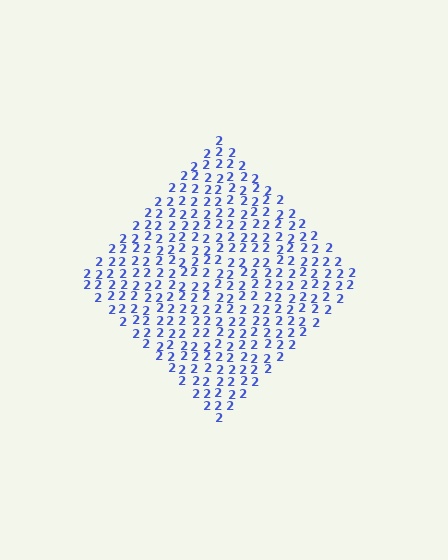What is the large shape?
The large shape is a diamond.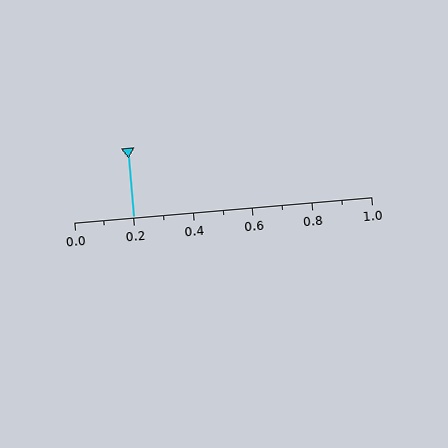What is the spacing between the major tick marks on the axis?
The major ticks are spaced 0.2 apart.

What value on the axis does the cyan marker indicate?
The marker indicates approximately 0.2.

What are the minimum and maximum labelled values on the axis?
The axis runs from 0.0 to 1.0.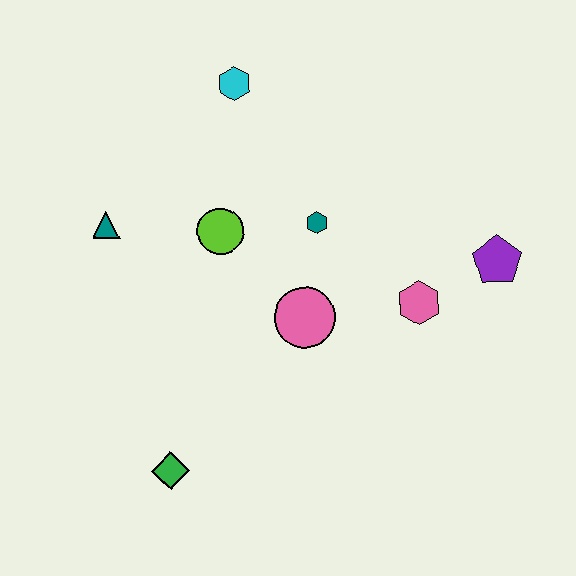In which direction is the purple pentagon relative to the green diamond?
The purple pentagon is to the right of the green diamond.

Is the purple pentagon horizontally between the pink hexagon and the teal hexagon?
No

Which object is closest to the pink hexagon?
The purple pentagon is closest to the pink hexagon.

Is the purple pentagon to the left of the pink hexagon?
No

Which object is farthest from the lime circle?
The purple pentagon is farthest from the lime circle.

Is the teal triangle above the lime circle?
Yes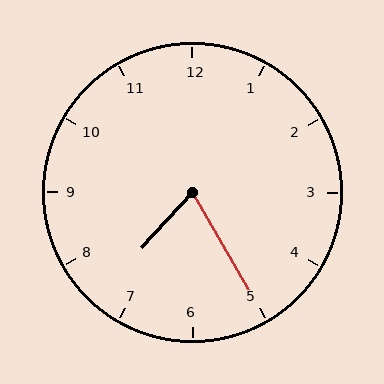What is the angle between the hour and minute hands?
Approximately 72 degrees.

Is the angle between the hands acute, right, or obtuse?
It is acute.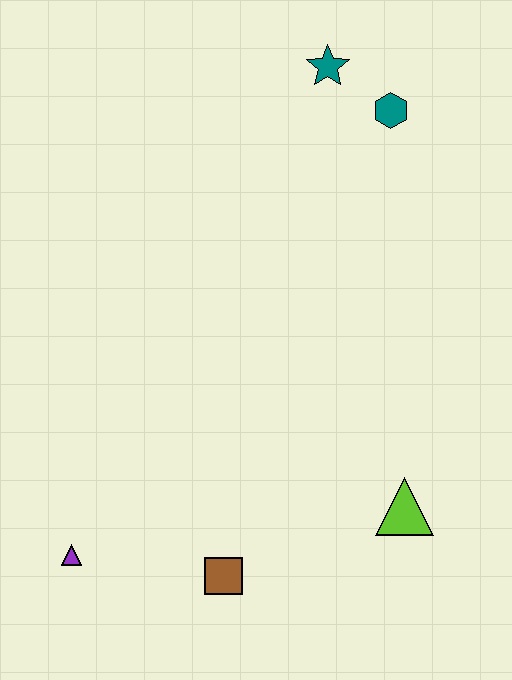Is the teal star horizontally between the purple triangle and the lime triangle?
Yes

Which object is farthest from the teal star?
The purple triangle is farthest from the teal star.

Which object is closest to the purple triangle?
The brown square is closest to the purple triangle.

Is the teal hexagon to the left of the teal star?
No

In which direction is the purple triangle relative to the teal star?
The purple triangle is below the teal star.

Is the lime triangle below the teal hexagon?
Yes